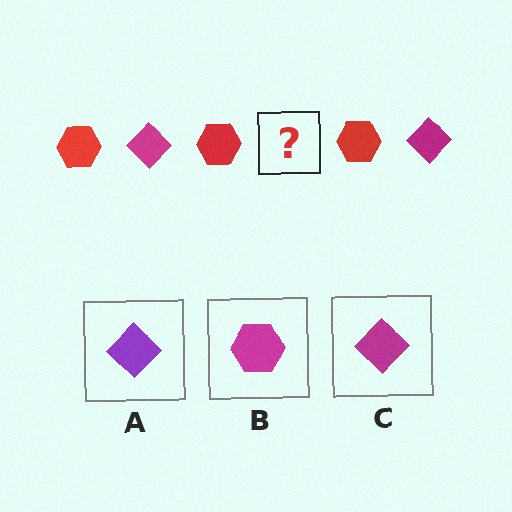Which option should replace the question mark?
Option C.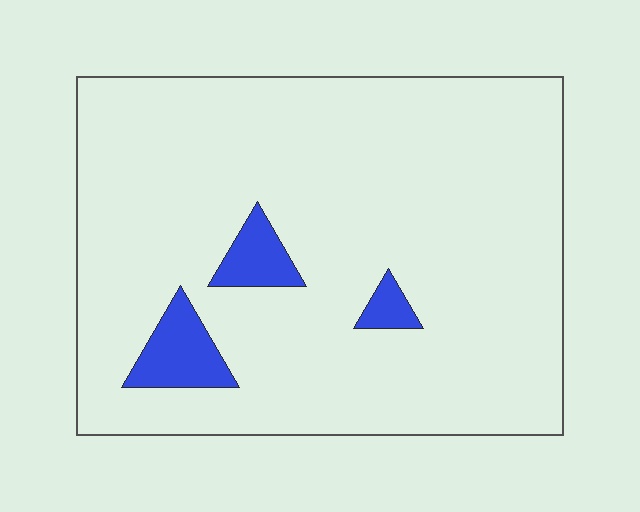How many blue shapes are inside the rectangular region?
3.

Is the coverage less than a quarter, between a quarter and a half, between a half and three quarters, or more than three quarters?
Less than a quarter.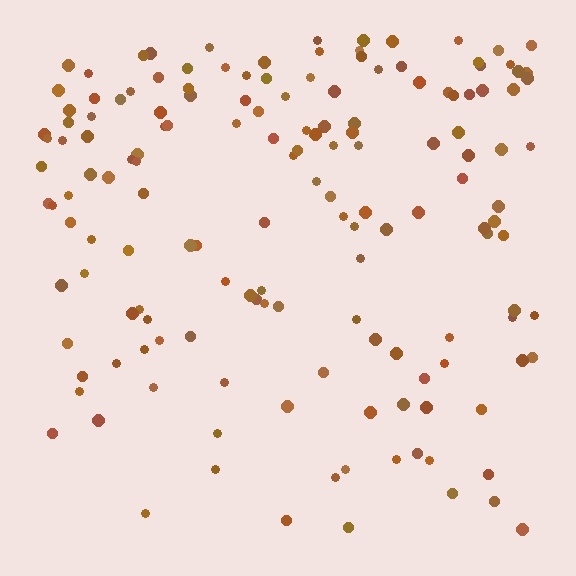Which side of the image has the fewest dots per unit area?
The bottom.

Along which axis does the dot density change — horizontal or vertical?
Vertical.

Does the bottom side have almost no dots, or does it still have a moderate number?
Still a moderate number, just noticeably fewer than the top.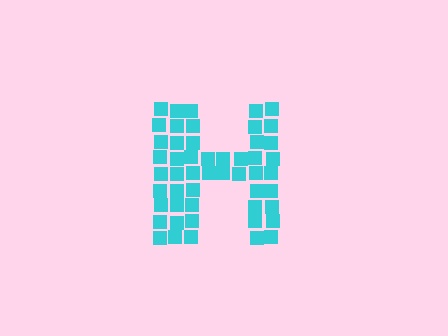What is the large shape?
The large shape is the letter H.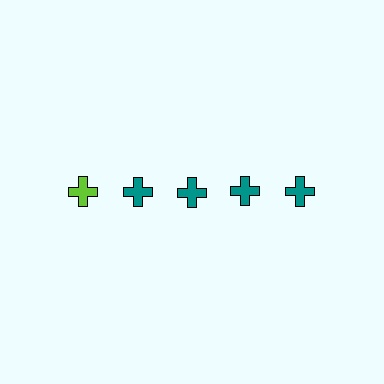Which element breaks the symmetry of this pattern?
The lime cross in the top row, leftmost column breaks the symmetry. All other shapes are teal crosses.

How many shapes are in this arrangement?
There are 5 shapes arranged in a grid pattern.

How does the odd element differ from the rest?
It has a different color: lime instead of teal.